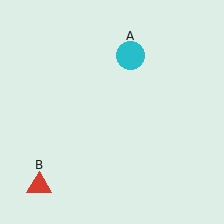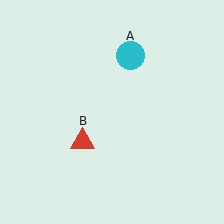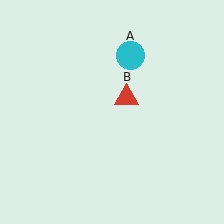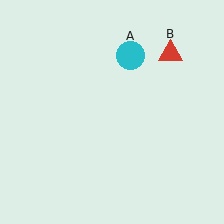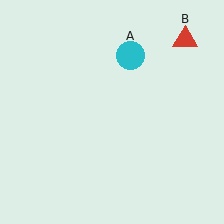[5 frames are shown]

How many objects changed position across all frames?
1 object changed position: red triangle (object B).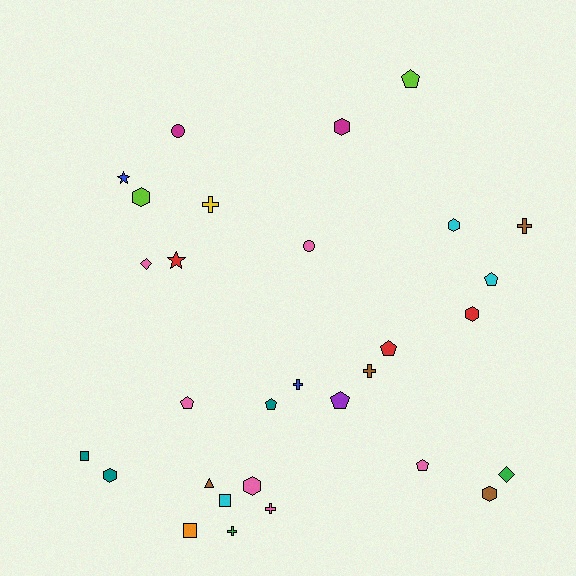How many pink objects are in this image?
There are 6 pink objects.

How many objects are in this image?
There are 30 objects.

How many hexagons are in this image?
There are 7 hexagons.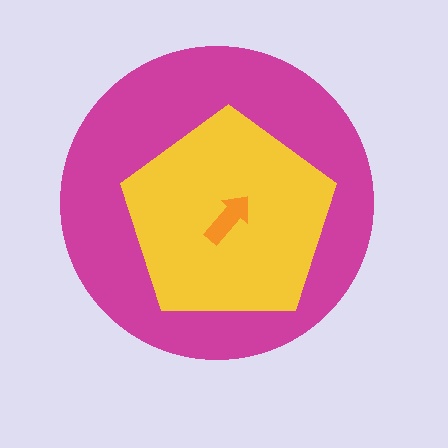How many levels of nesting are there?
3.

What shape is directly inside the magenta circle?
The yellow pentagon.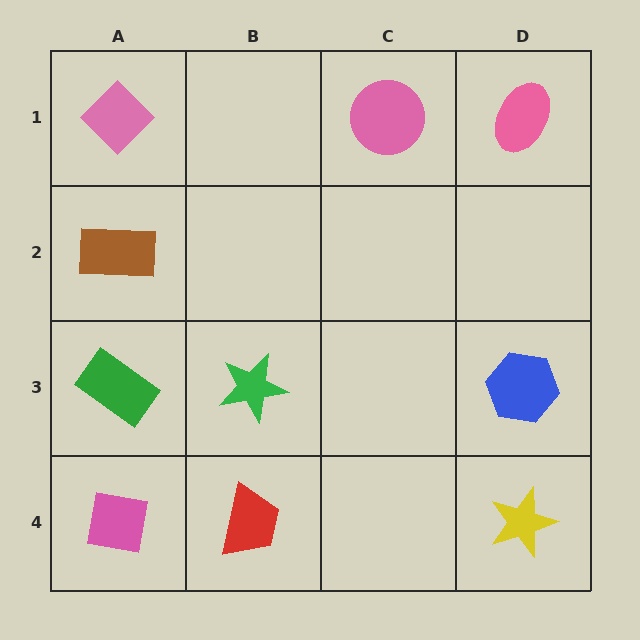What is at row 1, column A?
A pink diamond.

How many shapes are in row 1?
3 shapes.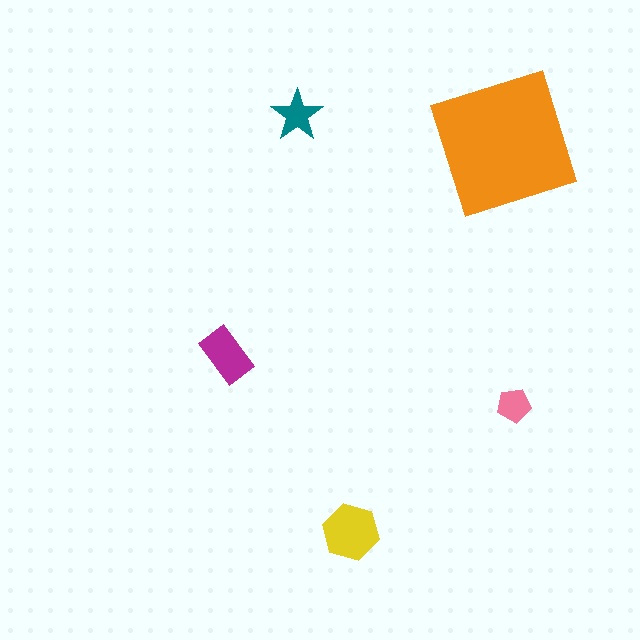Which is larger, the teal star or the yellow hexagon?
The yellow hexagon.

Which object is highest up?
The teal star is topmost.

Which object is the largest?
The orange square.